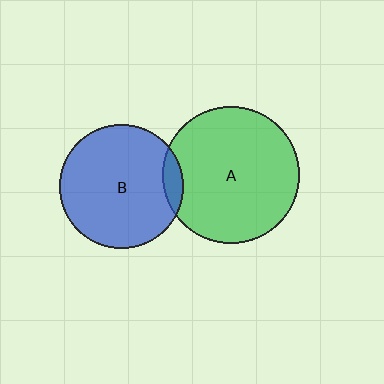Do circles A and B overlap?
Yes.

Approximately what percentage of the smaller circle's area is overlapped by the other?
Approximately 10%.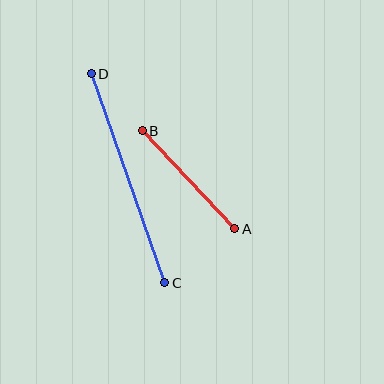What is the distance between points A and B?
The distance is approximately 135 pixels.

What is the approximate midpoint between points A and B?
The midpoint is at approximately (189, 180) pixels.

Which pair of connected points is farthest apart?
Points C and D are farthest apart.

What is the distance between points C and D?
The distance is approximately 221 pixels.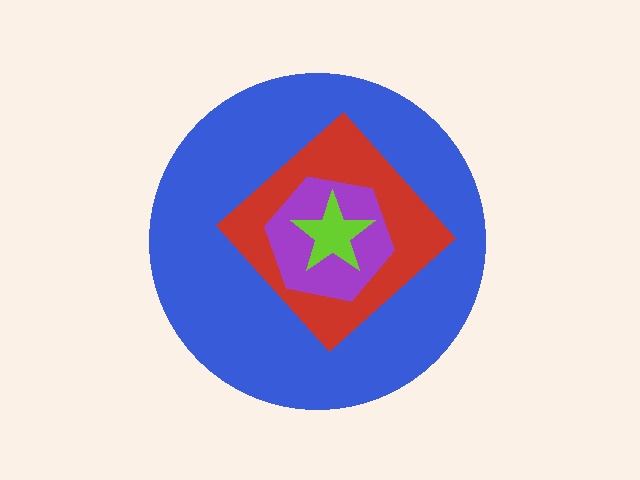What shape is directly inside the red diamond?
The purple hexagon.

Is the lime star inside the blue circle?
Yes.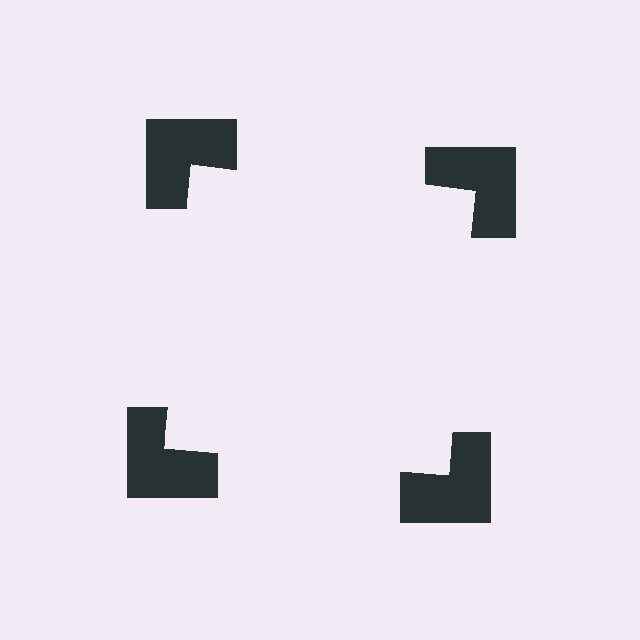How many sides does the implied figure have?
4 sides.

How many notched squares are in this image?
There are 4 — one at each vertex of the illusory square.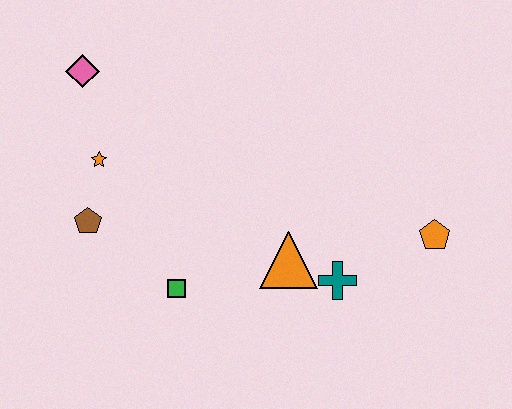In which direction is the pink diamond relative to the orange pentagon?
The pink diamond is to the left of the orange pentagon.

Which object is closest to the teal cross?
The orange triangle is closest to the teal cross.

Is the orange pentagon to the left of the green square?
No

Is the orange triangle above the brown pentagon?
No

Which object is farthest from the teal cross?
The pink diamond is farthest from the teal cross.